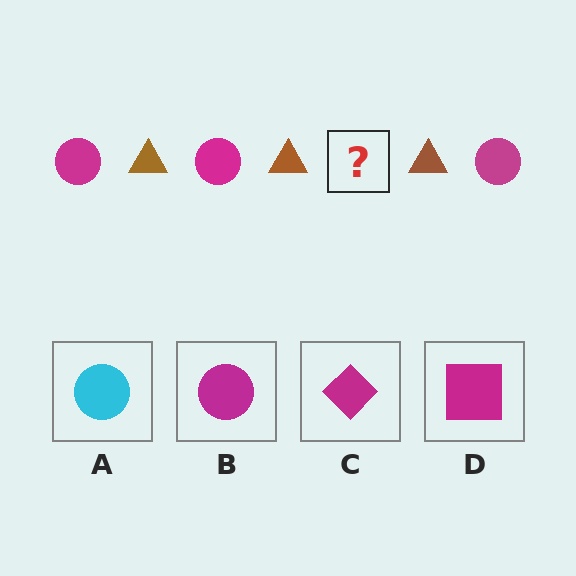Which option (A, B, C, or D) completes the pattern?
B.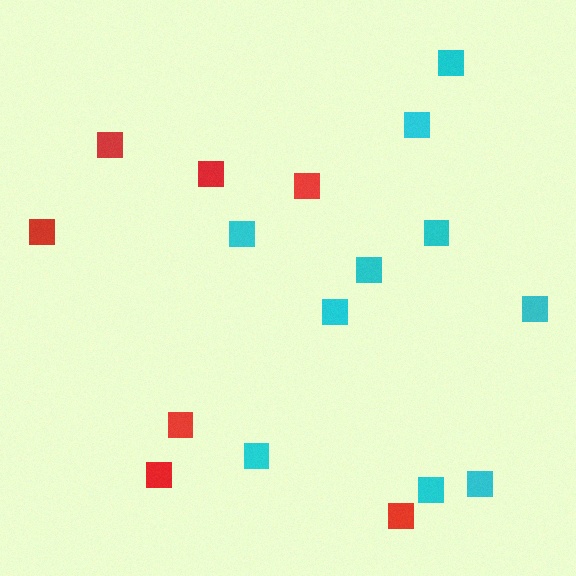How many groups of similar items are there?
There are 2 groups: one group of red squares (7) and one group of cyan squares (10).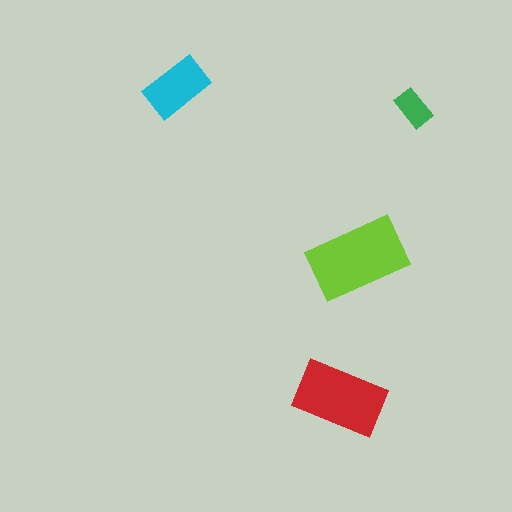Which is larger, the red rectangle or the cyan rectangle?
The red one.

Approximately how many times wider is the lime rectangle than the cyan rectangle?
About 1.5 times wider.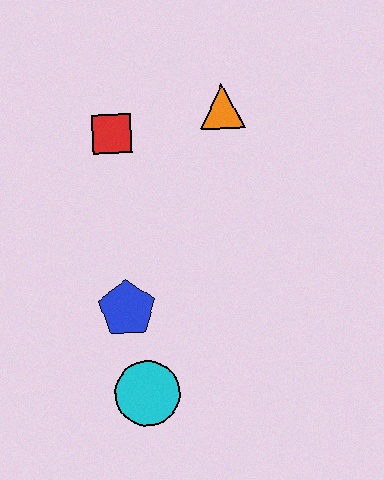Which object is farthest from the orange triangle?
The cyan circle is farthest from the orange triangle.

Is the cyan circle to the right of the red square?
Yes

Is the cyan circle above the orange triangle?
No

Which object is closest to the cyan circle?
The blue pentagon is closest to the cyan circle.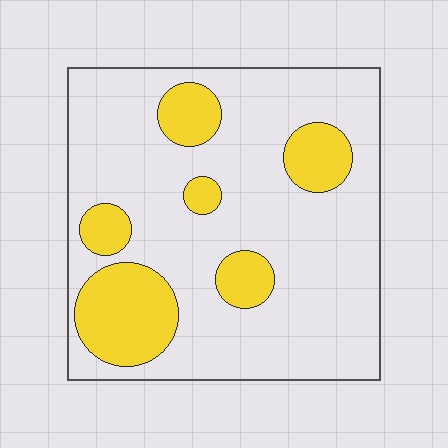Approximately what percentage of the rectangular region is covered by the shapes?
Approximately 20%.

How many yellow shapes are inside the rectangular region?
6.